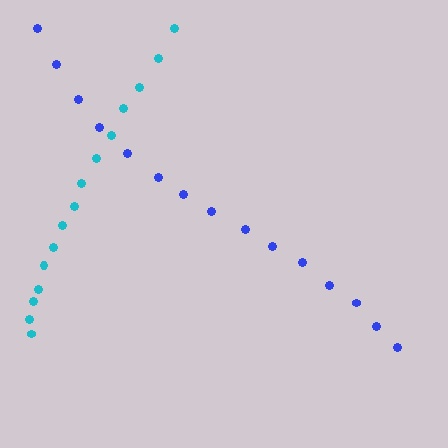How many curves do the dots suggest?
There are 2 distinct paths.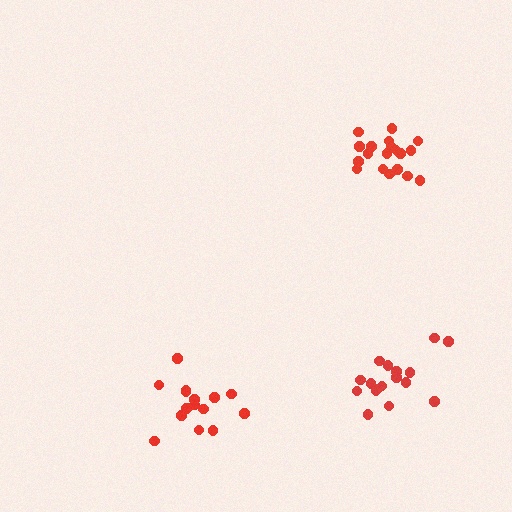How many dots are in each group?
Group 1: 19 dots, Group 2: 15 dots, Group 3: 17 dots (51 total).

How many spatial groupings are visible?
There are 3 spatial groupings.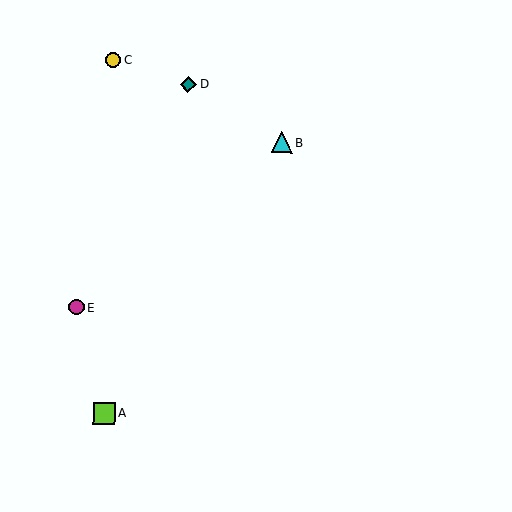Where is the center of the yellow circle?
The center of the yellow circle is at (113, 60).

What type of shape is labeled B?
Shape B is a cyan triangle.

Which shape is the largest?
The lime square (labeled A) is the largest.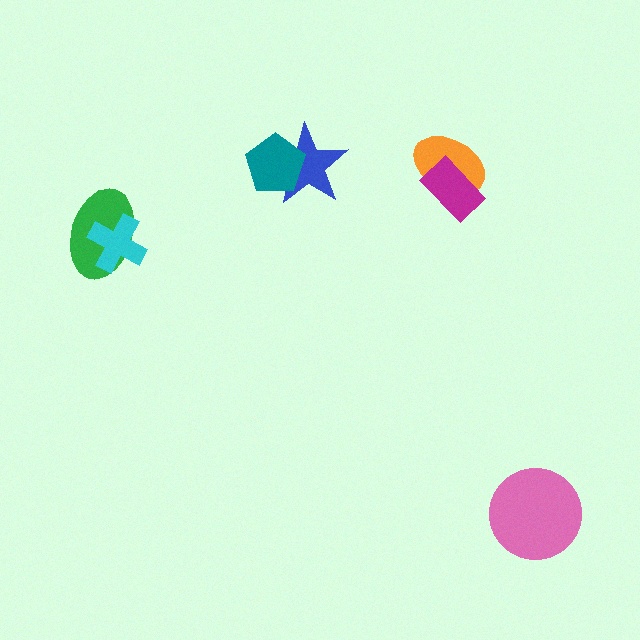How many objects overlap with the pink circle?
0 objects overlap with the pink circle.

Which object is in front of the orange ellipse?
The magenta rectangle is in front of the orange ellipse.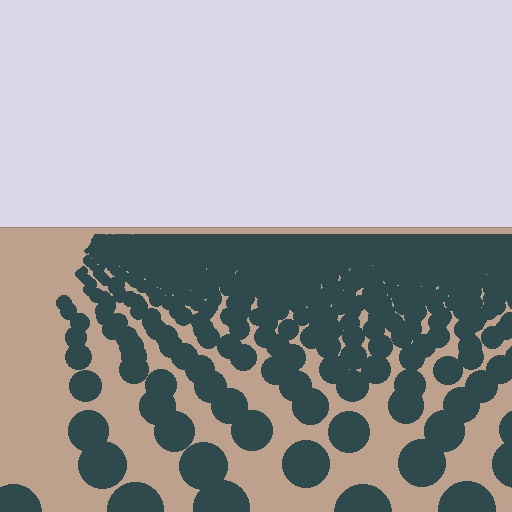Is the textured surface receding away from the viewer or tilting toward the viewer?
The surface is receding away from the viewer. Texture elements get smaller and denser toward the top.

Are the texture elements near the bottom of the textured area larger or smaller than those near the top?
Larger. Near the bottom, elements are closer to the viewer and appear at a bigger on-screen size.